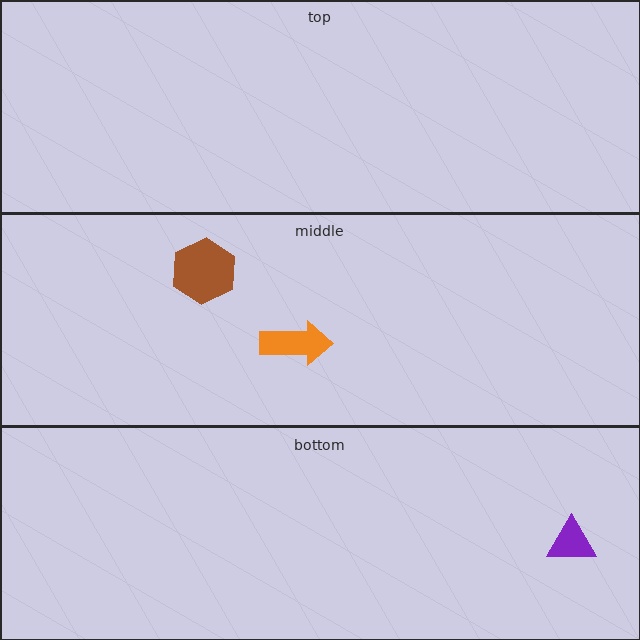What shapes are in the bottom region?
The purple triangle.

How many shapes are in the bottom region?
1.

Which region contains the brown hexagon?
The middle region.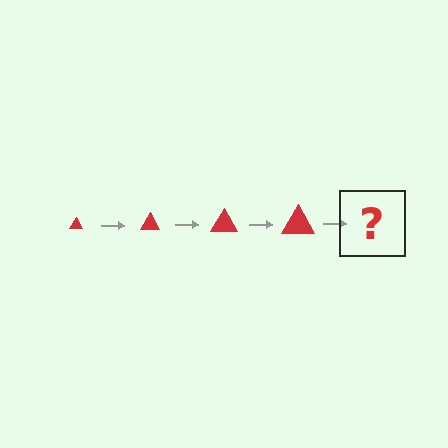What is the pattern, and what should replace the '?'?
The pattern is that the triangle gets progressively larger each step. The '?' should be a red triangle, larger than the previous one.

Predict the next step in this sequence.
The next step is a red triangle, larger than the previous one.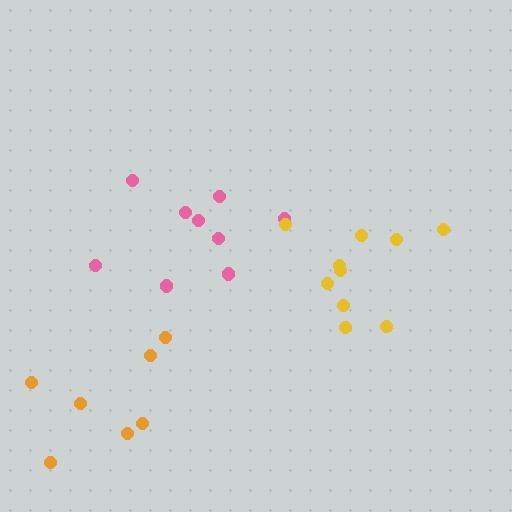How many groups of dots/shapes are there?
There are 3 groups.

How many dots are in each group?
Group 1: 9 dots, Group 2: 10 dots, Group 3: 7 dots (26 total).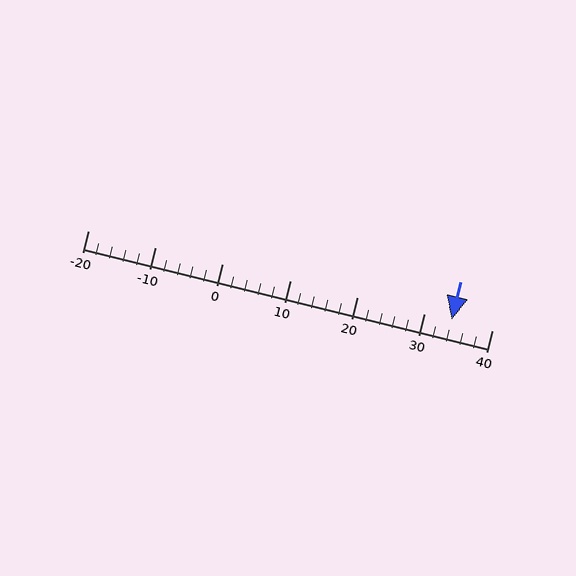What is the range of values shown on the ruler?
The ruler shows values from -20 to 40.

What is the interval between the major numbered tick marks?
The major tick marks are spaced 10 units apart.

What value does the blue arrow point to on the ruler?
The blue arrow points to approximately 34.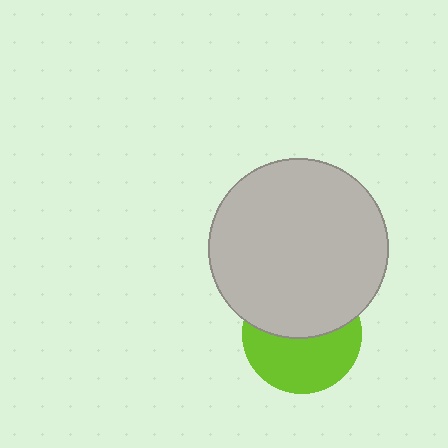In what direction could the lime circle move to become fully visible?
The lime circle could move down. That would shift it out from behind the light gray circle entirely.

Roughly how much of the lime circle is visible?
About half of it is visible (roughly 52%).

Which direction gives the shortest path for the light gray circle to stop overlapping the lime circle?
Moving up gives the shortest separation.